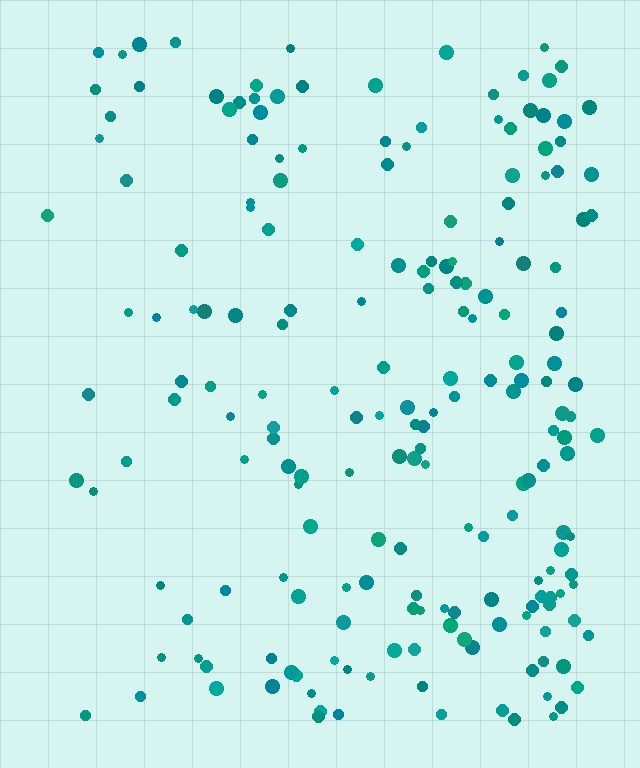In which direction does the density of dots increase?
From left to right, with the right side densest.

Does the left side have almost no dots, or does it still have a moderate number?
Still a moderate number, just noticeably fewer than the right.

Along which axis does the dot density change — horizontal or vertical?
Horizontal.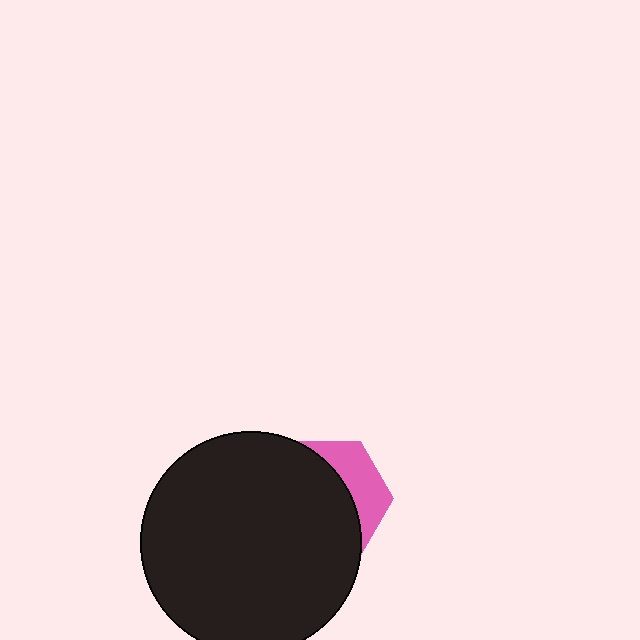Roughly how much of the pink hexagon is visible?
A small part of it is visible (roughly 32%).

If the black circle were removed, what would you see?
You would see the complete pink hexagon.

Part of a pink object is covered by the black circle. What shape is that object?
It is a hexagon.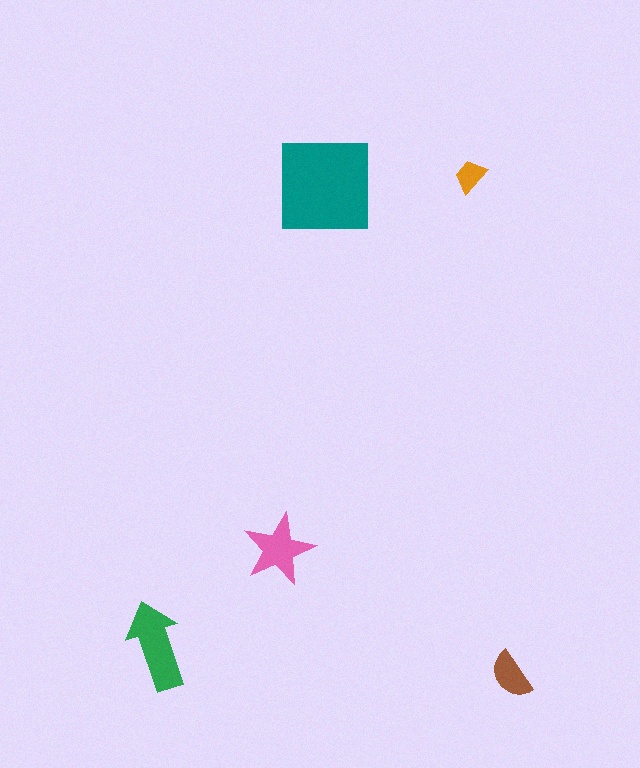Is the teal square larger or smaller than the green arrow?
Larger.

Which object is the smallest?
The orange trapezoid.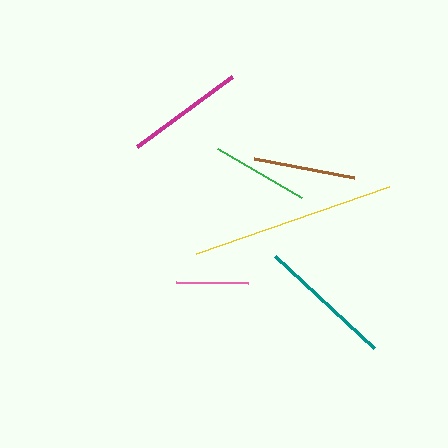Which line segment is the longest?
The yellow line is the longest at approximately 204 pixels.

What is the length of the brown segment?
The brown segment is approximately 102 pixels long.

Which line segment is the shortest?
The pink line is the shortest at approximately 72 pixels.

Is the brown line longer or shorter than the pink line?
The brown line is longer than the pink line.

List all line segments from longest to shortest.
From longest to shortest: yellow, teal, magenta, brown, green, pink.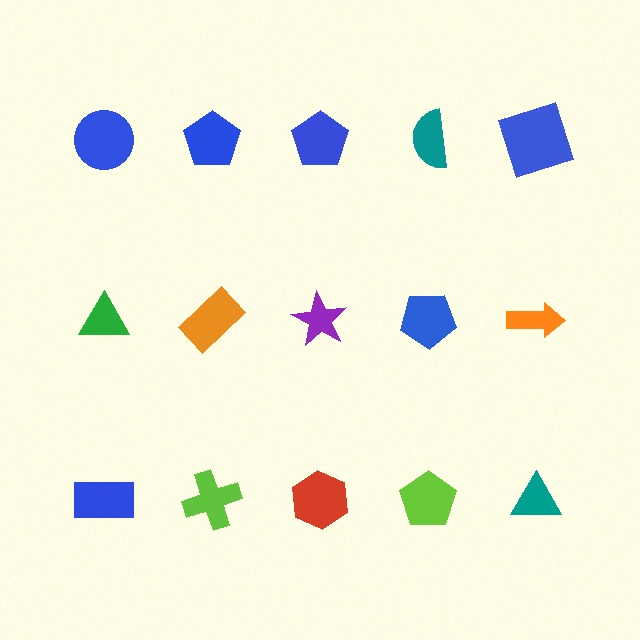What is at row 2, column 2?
An orange rectangle.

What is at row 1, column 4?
A teal semicircle.